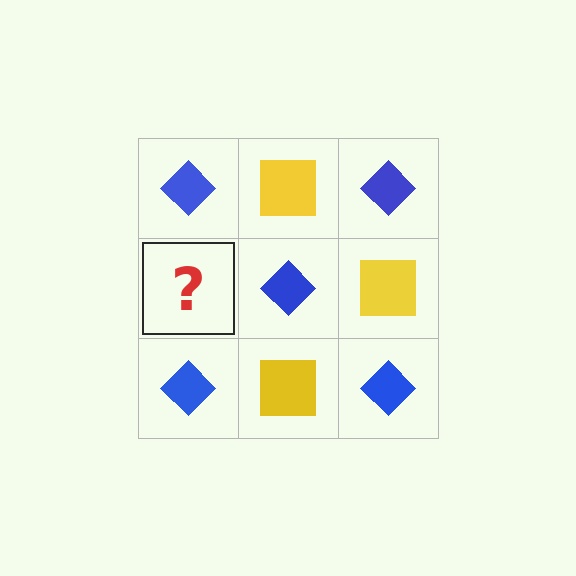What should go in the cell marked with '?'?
The missing cell should contain a yellow square.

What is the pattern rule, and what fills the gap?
The rule is that it alternates blue diamond and yellow square in a checkerboard pattern. The gap should be filled with a yellow square.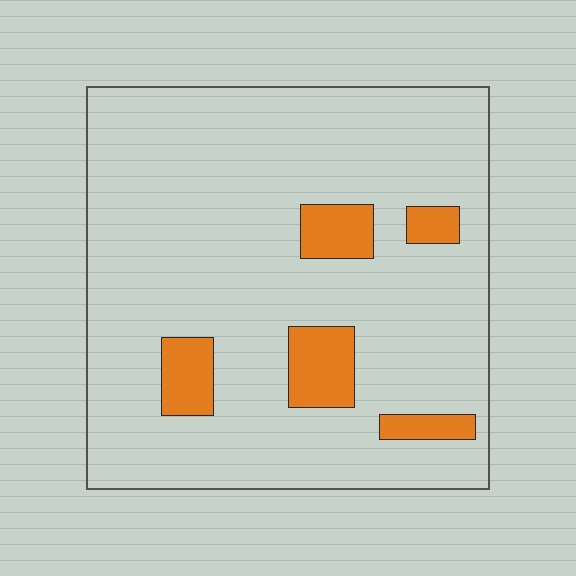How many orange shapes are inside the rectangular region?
5.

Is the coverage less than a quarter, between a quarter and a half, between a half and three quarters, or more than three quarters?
Less than a quarter.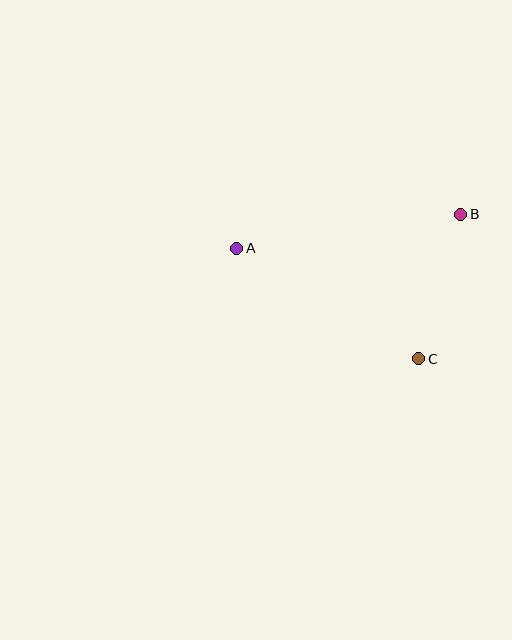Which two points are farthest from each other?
Points A and B are farthest from each other.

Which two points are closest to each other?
Points B and C are closest to each other.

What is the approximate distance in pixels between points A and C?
The distance between A and C is approximately 213 pixels.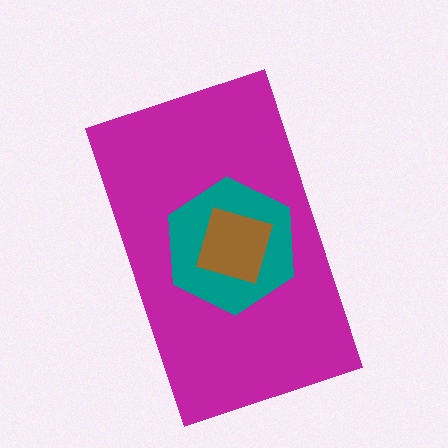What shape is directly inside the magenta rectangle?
The teal hexagon.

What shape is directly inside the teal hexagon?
The brown square.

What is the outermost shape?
The magenta rectangle.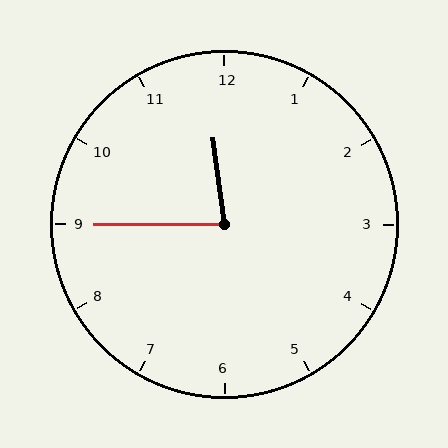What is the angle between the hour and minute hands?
Approximately 82 degrees.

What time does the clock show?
11:45.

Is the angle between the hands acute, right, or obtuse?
It is acute.